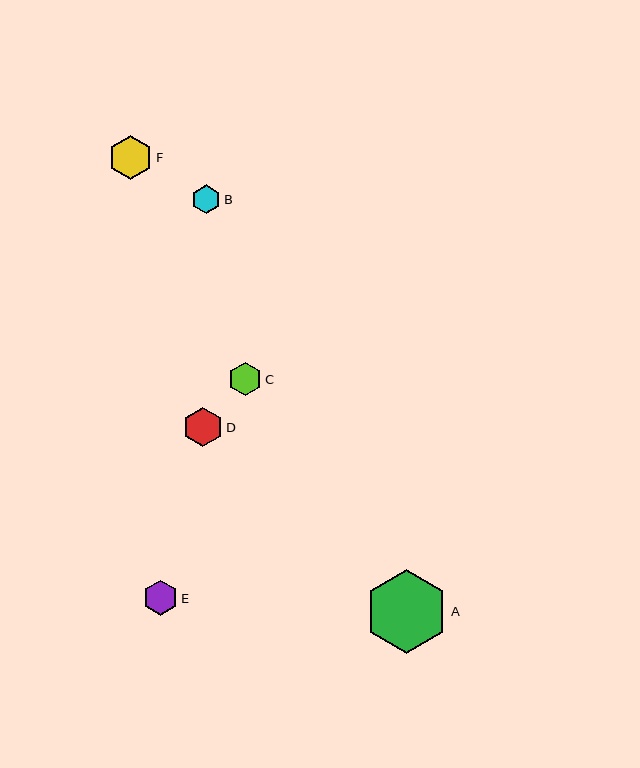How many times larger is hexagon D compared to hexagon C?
Hexagon D is approximately 1.2 times the size of hexagon C.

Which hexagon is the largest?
Hexagon A is the largest with a size of approximately 84 pixels.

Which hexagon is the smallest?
Hexagon B is the smallest with a size of approximately 29 pixels.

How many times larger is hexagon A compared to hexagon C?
Hexagon A is approximately 2.5 times the size of hexagon C.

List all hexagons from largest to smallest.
From largest to smallest: A, F, D, E, C, B.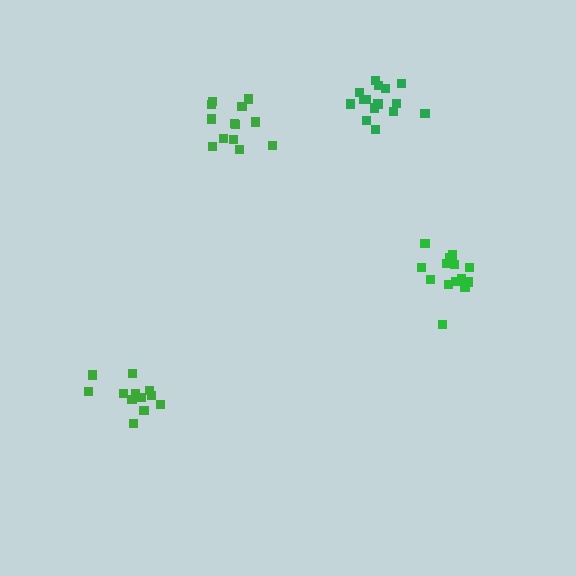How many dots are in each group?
Group 1: 14 dots, Group 2: 12 dots, Group 3: 13 dots, Group 4: 15 dots (54 total).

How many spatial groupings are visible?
There are 4 spatial groupings.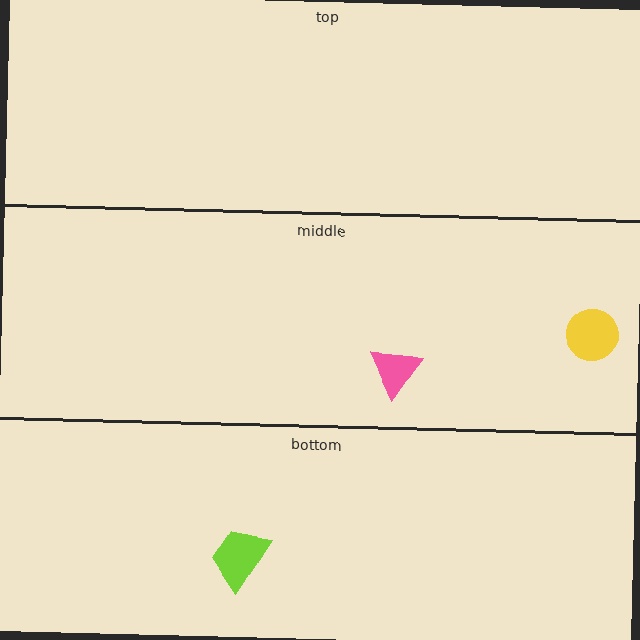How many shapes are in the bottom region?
1.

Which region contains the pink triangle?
The middle region.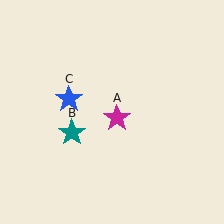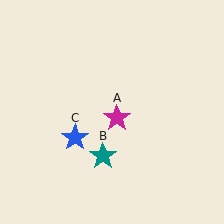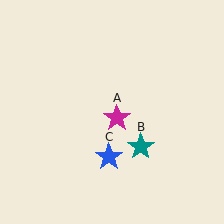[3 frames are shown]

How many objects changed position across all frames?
2 objects changed position: teal star (object B), blue star (object C).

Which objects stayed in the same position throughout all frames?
Magenta star (object A) remained stationary.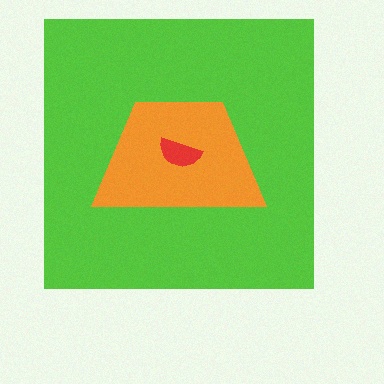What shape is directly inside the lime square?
The orange trapezoid.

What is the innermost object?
The red semicircle.